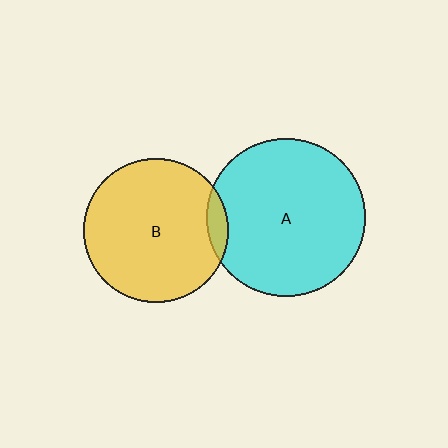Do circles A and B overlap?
Yes.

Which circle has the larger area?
Circle A (cyan).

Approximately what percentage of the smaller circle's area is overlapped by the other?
Approximately 5%.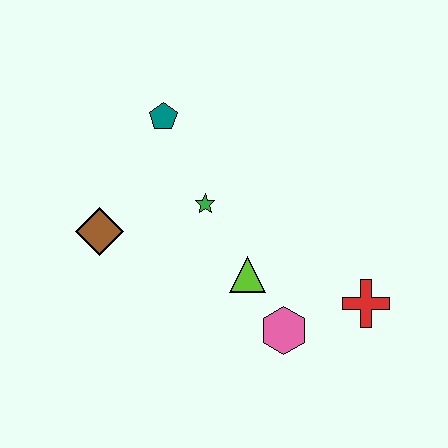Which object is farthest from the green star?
The red cross is farthest from the green star.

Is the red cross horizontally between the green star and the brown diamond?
No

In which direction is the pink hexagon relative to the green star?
The pink hexagon is below the green star.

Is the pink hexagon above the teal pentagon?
No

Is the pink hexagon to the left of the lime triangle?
No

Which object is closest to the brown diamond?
The green star is closest to the brown diamond.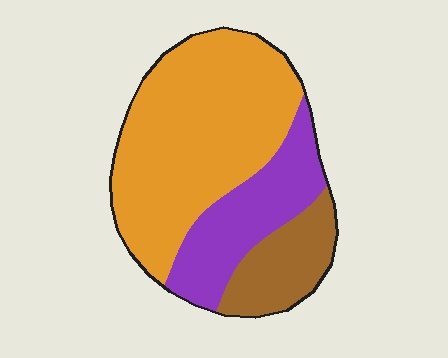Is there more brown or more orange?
Orange.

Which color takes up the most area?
Orange, at roughly 60%.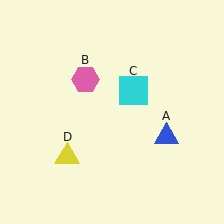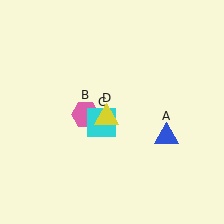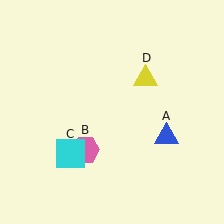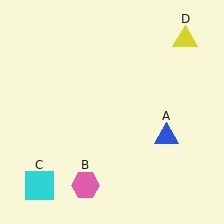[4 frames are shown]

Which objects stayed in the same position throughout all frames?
Blue triangle (object A) remained stationary.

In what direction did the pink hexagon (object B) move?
The pink hexagon (object B) moved down.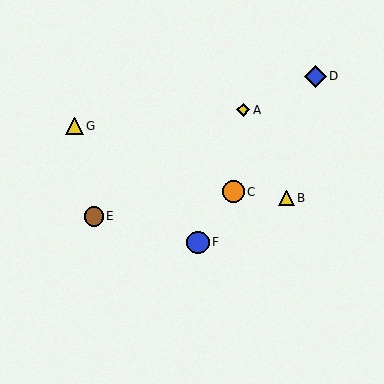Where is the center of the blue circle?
The center of the blue circle is at (198, 242).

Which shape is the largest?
The blue circle (labeled F) is the largest.